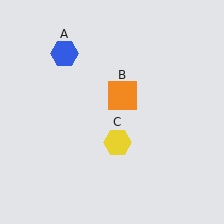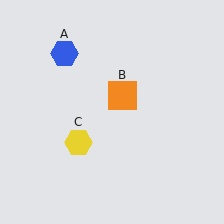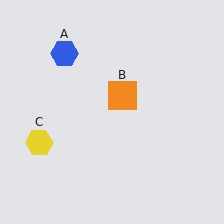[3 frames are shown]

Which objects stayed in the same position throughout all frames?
Blue hexagon (object A) and orange square (object B) remained stationary.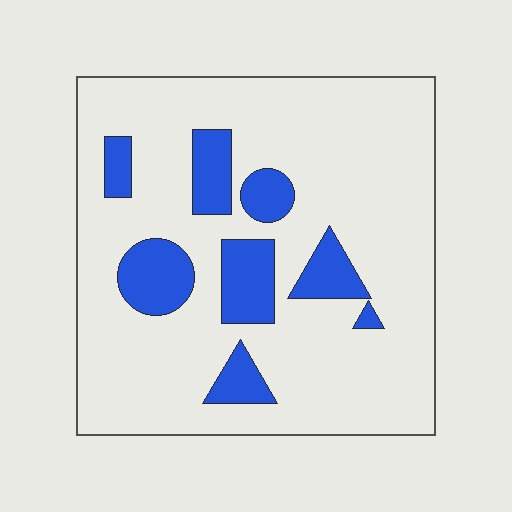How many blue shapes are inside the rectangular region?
8.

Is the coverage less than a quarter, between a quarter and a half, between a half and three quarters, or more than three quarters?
Less than a quarter.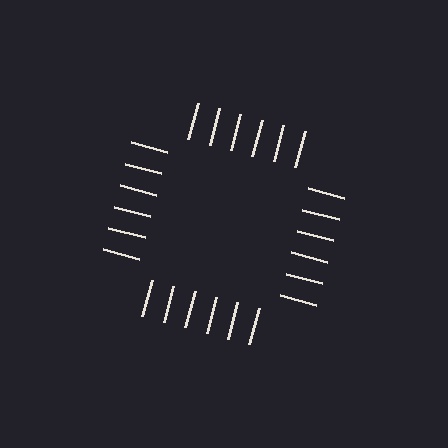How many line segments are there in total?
24 — 6 along each of the 4 edges.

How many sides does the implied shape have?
4 sides — the line-ends trace a square.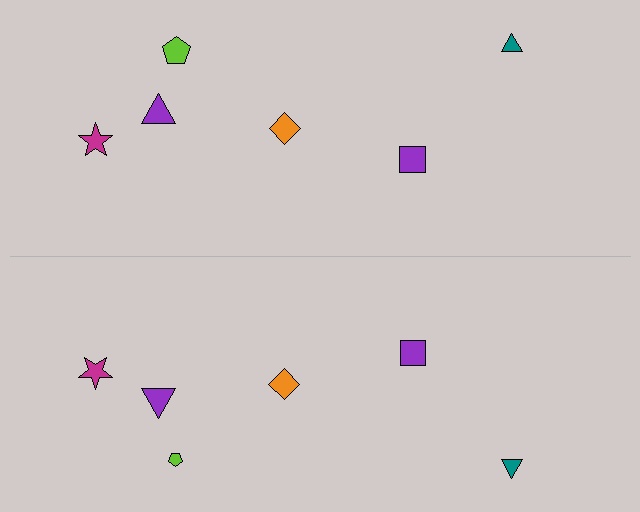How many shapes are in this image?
There are 12 shapes in this image.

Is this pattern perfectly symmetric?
No, the pattern is not perfectly symmetric. The lime pentagon on the bottom side has a different size than its mirror counterpart.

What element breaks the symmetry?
The lime pentagon on the bottom side has a different size than its mirror counterpart.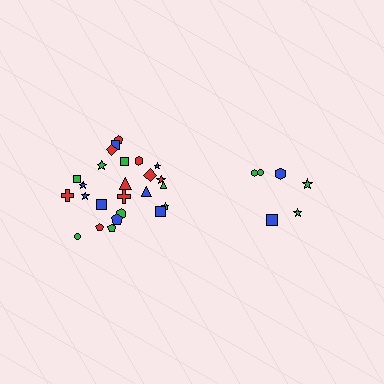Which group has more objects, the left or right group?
The left group.